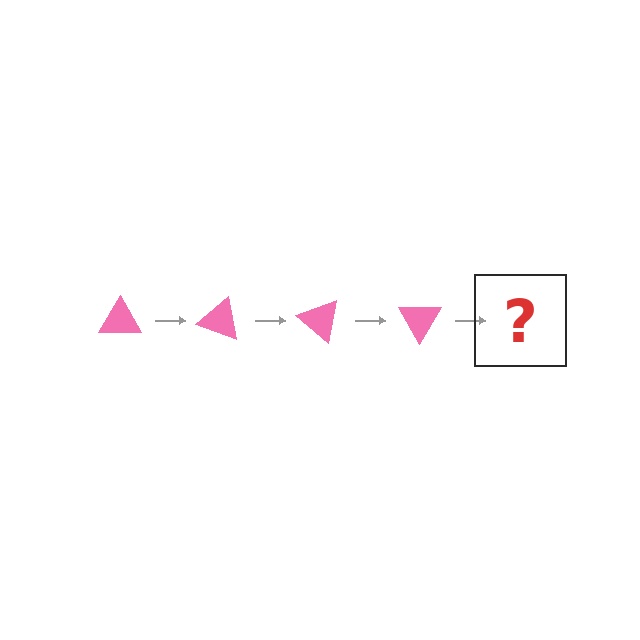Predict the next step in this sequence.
The next step is a pink triangle rotated 80 degrees.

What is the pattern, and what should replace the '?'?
The pattern is that the triangle rotates 20 degrees each step. The '?' should be a pink triangle rotated 80 degrees.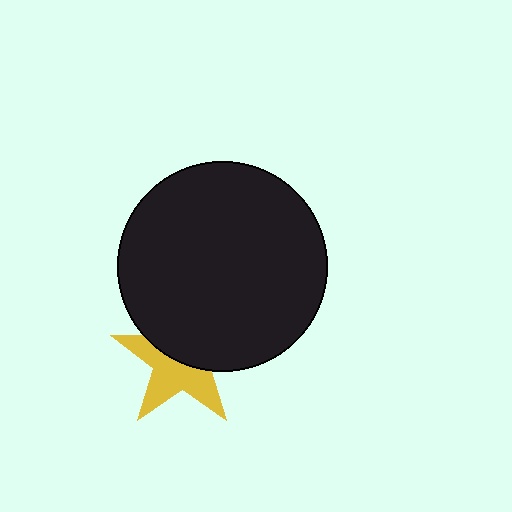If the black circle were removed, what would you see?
You would see the complete yellow star.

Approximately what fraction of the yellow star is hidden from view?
Roughly 48% of the yellow star is hidden behind the black circle.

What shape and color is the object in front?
The object in front is a black circle.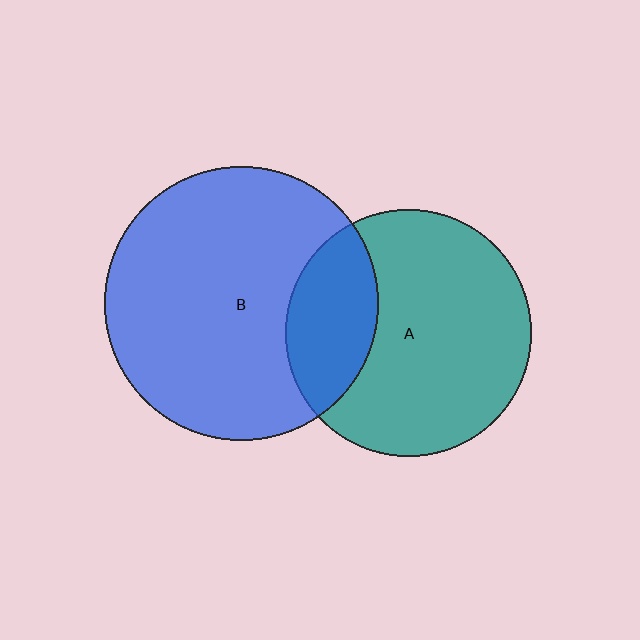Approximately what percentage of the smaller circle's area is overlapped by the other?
Approximately 25%.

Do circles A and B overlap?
Yes.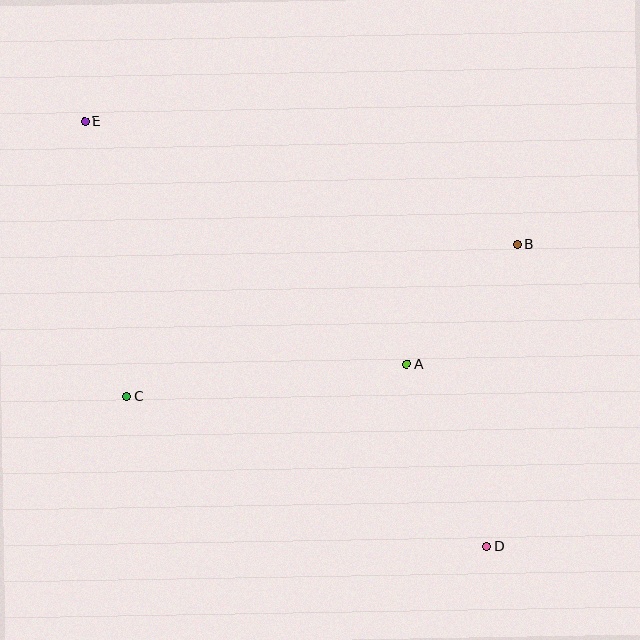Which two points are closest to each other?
Points A and B are closest to each other.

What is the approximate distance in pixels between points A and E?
The distance between A and E is approximately 403 pixels.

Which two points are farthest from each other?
Points D and E are farthest from each other.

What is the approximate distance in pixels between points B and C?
The distance between B and C is approximately 419 pixels.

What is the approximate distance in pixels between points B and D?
The distance between B and D is approximately 304 pixels.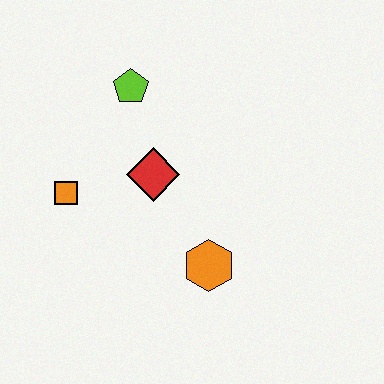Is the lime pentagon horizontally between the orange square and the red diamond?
Yes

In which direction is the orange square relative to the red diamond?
The orange square is to the left of the red diamond.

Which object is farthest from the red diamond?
The orange hexagon is farthest from the red diamond.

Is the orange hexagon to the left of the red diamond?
No